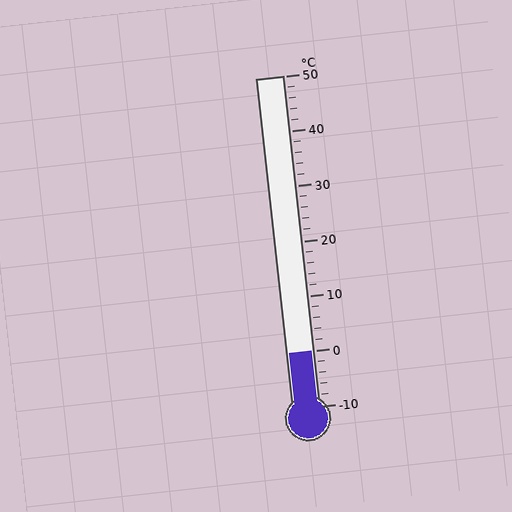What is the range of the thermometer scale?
The thermometer scale ranges from -10°C to 50°C.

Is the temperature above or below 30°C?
The temperature is below 30°C.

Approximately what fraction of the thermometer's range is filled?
The thermometer is filled to approximately 15% of its range.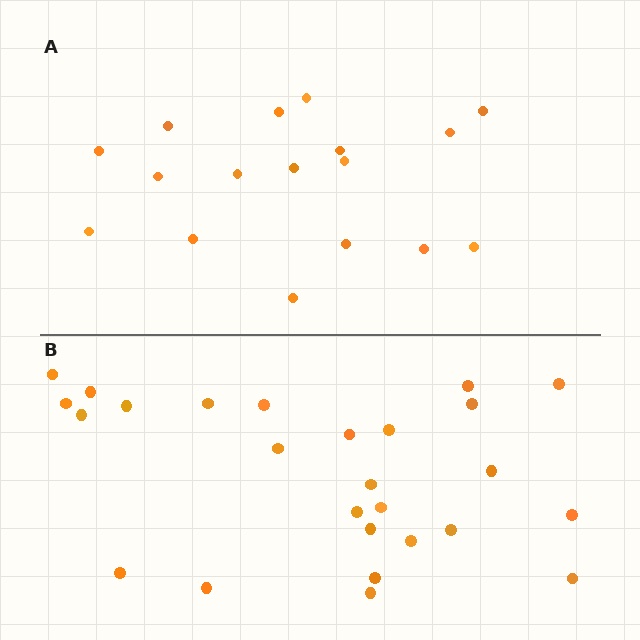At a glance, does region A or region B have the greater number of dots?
Region B (the bottom region) has more dots.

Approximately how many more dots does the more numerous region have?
Region B has roughly 8 or so more dots than region A.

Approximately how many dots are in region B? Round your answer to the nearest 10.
About 30 dots. (The exact count is 26, which rounds to 30.)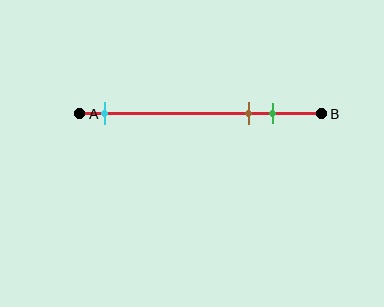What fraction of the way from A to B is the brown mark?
The brown mark is approximately 70% (0.7) of the way from A to B.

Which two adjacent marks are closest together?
The brown and green marks are the closest adjacent pair.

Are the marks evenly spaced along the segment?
No, the marks are not evenly spaced.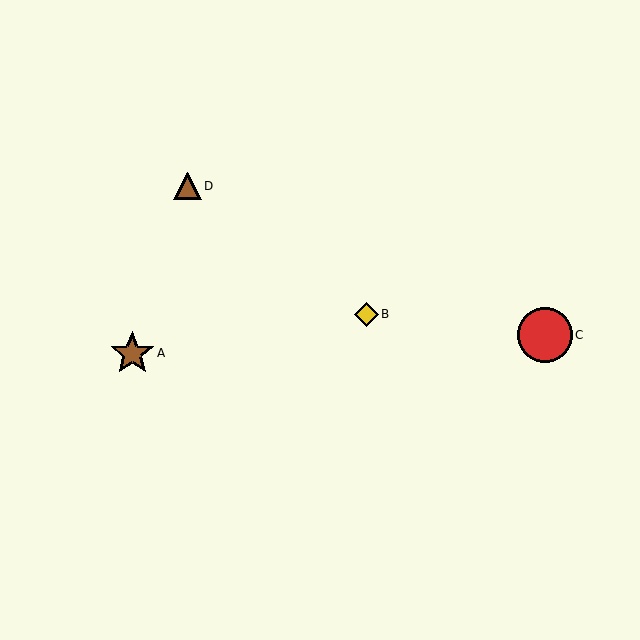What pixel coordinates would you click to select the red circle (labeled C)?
Click at (545, 335) to select the red circle C.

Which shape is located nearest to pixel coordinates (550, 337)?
The red circle (labeled C) at (545, 335) is nearest to that location.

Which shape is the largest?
The red circle (labeled C) is the largest.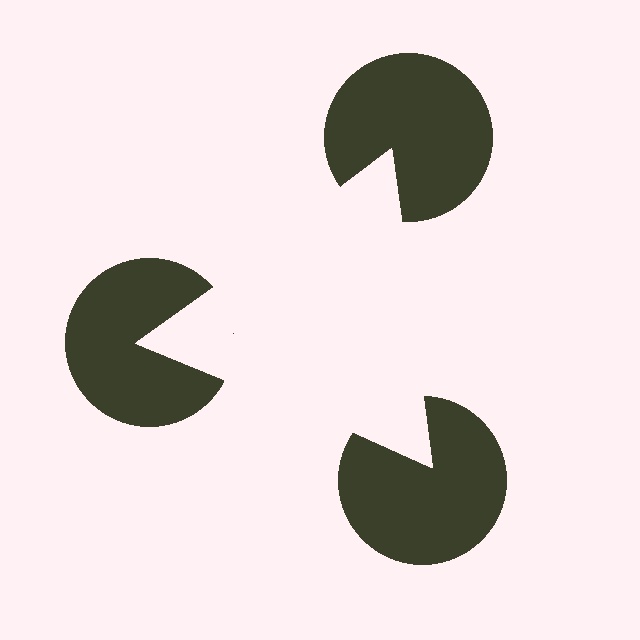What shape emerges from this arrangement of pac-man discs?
An illusory triangle — its edges are inferred from the aligned wedge cuts in the pac-man discs, not physically drawn.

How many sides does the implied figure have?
3 sides.